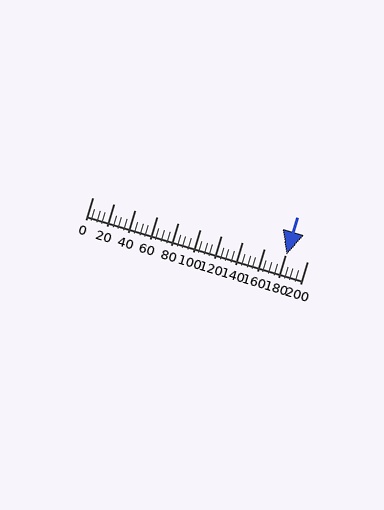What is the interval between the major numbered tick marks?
The major tick marks are spaced 20 units apart.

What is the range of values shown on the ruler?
The ruler shows values from 0 to 200.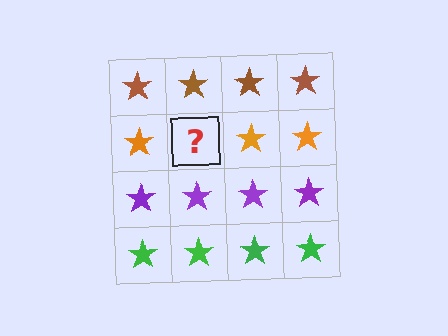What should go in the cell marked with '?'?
The missing cell should contain an orange star.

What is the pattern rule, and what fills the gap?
The rule is that each row has a consistent color. The gap should be filled with an orange star.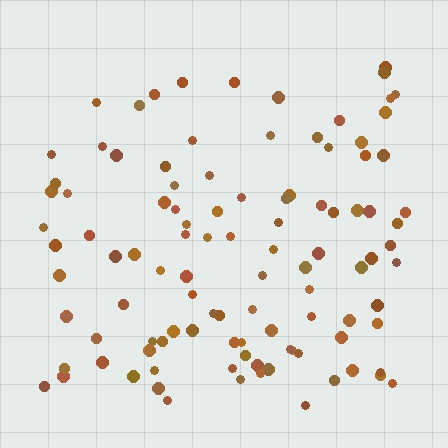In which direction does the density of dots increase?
From top to bottom, with the bottom side densest.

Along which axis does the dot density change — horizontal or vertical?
Vertical.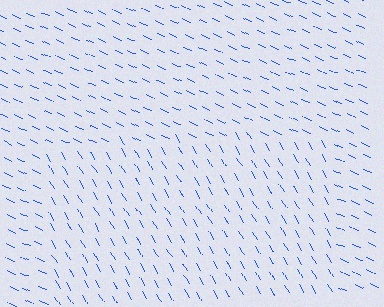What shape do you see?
I see a rectangle.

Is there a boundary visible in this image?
Yes, there is a texture boundary formed by a change in line orientation.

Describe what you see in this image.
The image is filled with small blue line segments. A rectangle region in the image has lines oriented differently from the surrounding lines, creating a visible texture boundary.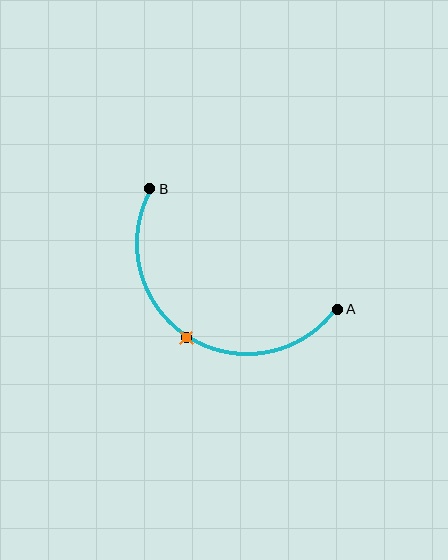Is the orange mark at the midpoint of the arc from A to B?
Yes. The orange mark lies on the arc at equal arc-length from both A and B — it is the arc midpoint.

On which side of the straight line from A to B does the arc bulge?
The arc bulges below the straight line connecting A and B.